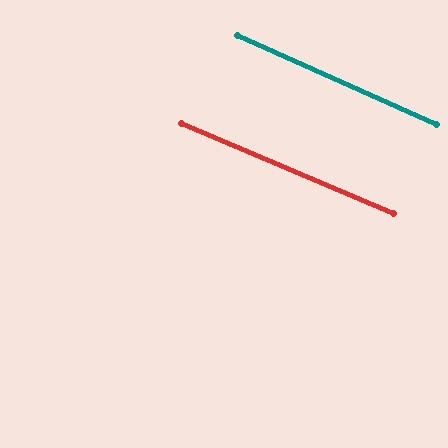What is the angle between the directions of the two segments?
Approximately 1 degree.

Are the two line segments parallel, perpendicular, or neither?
Parallel — their directions differ by only 1.0°.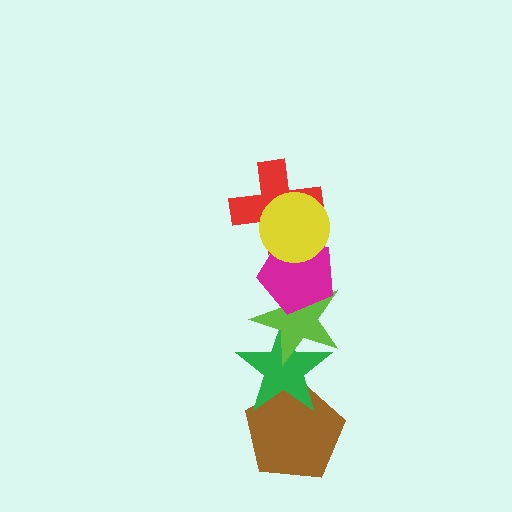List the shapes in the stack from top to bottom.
From top to bottom: the yellow circle, the red cross, the magenta pentagon, the lime star, the green star, the brown pentagon.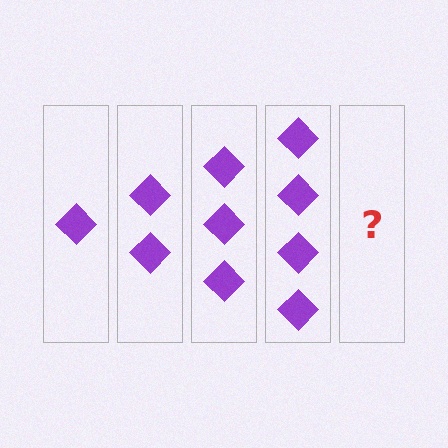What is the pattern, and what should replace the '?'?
The pattern is that each step adds one more diamond. The '?' should be 5 diamonds.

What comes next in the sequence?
The next element should be 5 diamonds.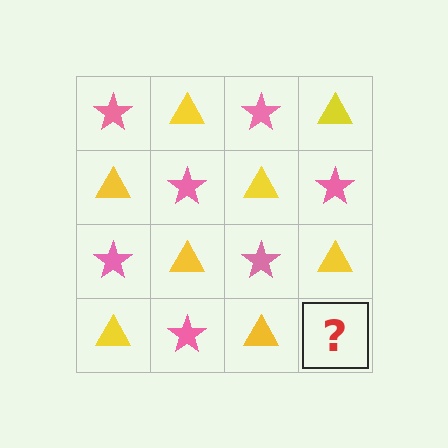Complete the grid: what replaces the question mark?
The question mark should be replaced with a pink star.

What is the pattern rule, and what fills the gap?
The rule is that it alternates pink star and yellow triangle in a checkerboard pattern. The gap should be filled with a pink star.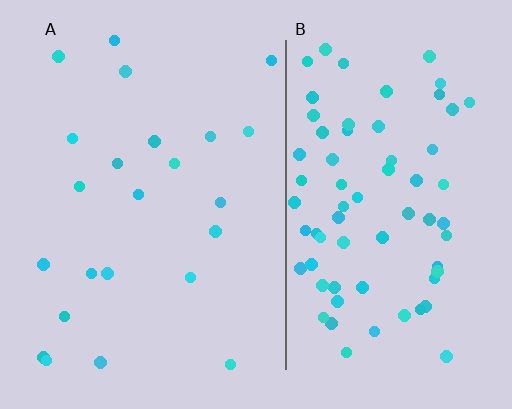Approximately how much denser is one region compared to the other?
Approximately 3.1× — region B over region A.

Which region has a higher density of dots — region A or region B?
B (the right).